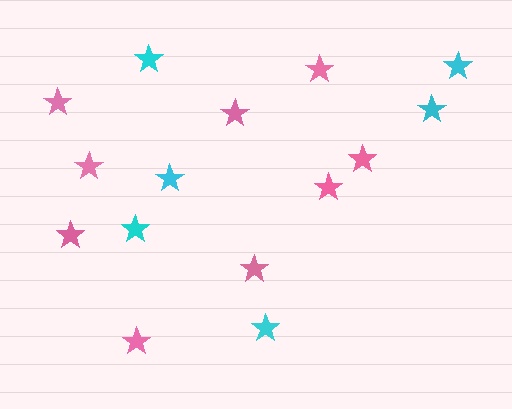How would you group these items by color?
There are 2 groups: one group of cyan stars (6) and one group of pink stars (9).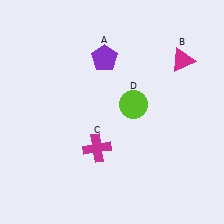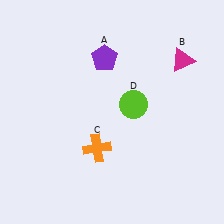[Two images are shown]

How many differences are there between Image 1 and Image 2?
There is 1 difference between the two images.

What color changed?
The cross (C) changed from magenta in Image 1 to orange in Image 2.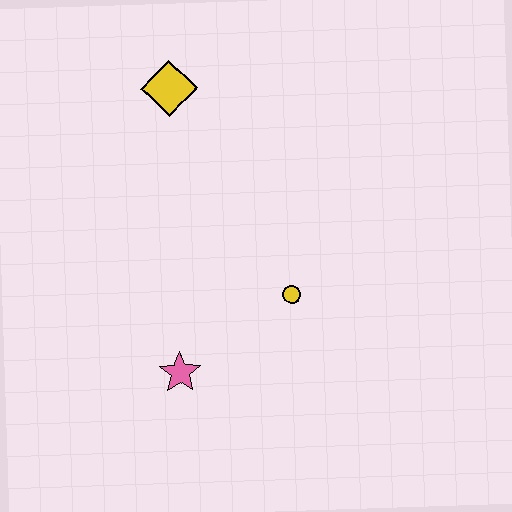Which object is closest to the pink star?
The yellow circle is closest to the pink star.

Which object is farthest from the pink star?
The yellow diamond is farthest from the pink star.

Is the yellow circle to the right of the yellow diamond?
Yes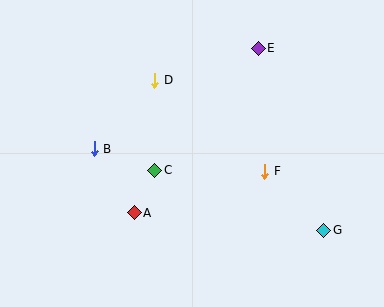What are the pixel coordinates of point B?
Point B is at (94, 149).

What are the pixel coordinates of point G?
Point G is at (324, 230).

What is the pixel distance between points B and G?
The distance between B and G is 243 pixels.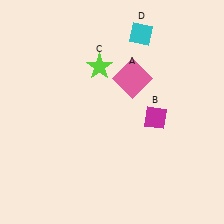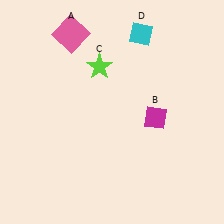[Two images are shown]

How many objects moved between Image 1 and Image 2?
1 object moved between the two images.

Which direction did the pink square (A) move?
The pink square (A) moved left.